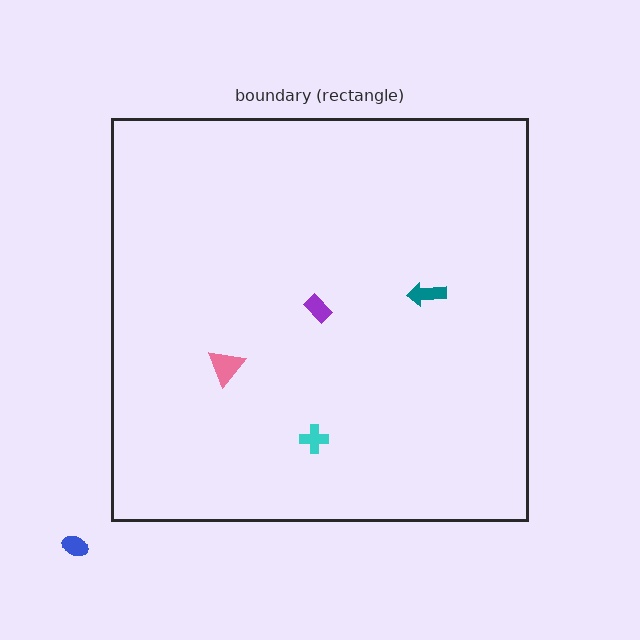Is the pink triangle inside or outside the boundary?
Inside.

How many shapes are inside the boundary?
4 inside, 1 outside.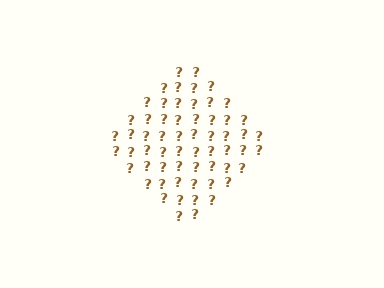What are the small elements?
The small elements are question marks.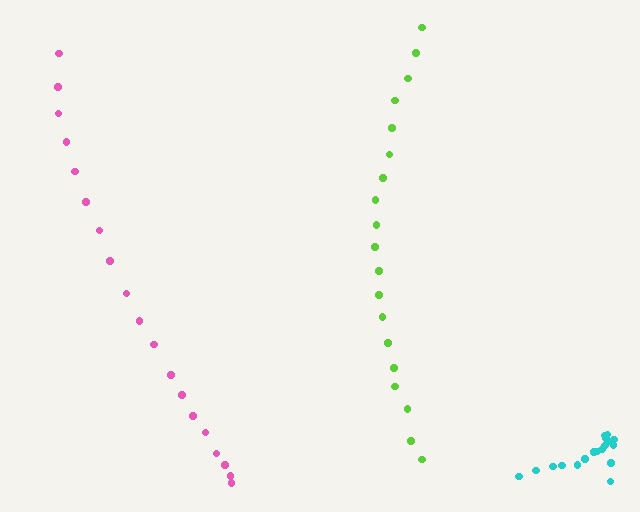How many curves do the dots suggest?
There are 3 distinct paths.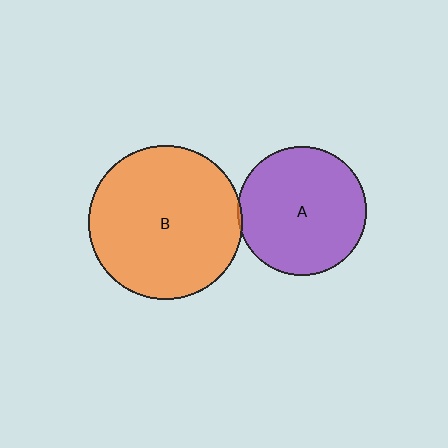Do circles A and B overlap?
Yes.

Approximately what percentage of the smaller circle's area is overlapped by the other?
Approximately 5%.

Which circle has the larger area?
Circle B (orange).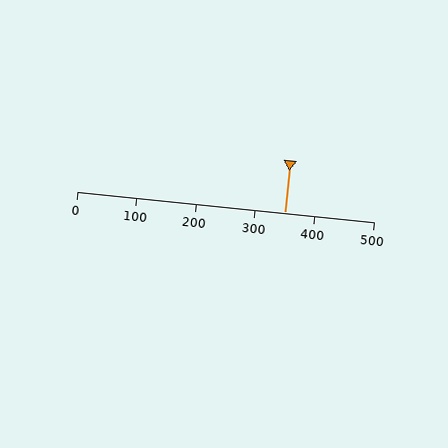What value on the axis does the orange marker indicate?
The marker indicates approximately 350.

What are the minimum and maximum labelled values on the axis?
The axis runs from 0 to 500.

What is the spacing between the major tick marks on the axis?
The major ticks are spaced 100 apart.